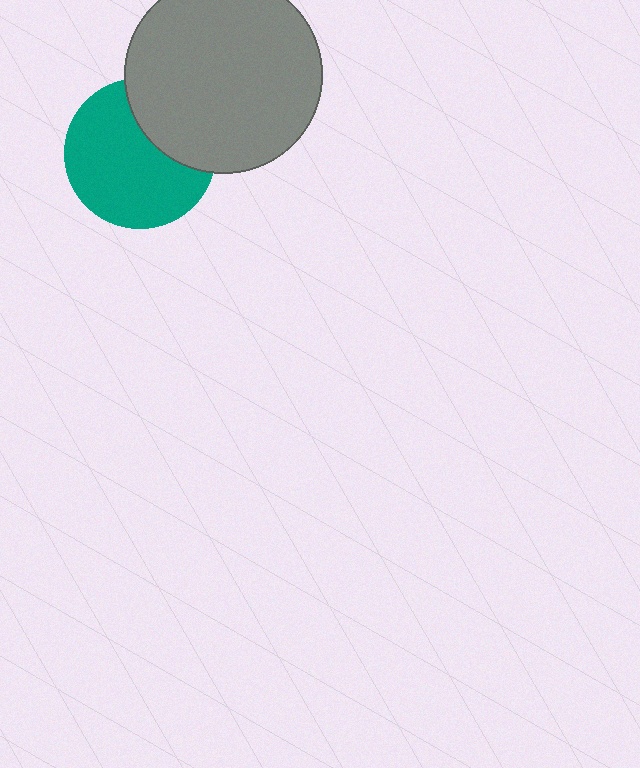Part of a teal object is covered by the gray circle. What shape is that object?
It is a circle.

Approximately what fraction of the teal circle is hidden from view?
Roughly 30% of the teal circle is hidden behind the gray circle.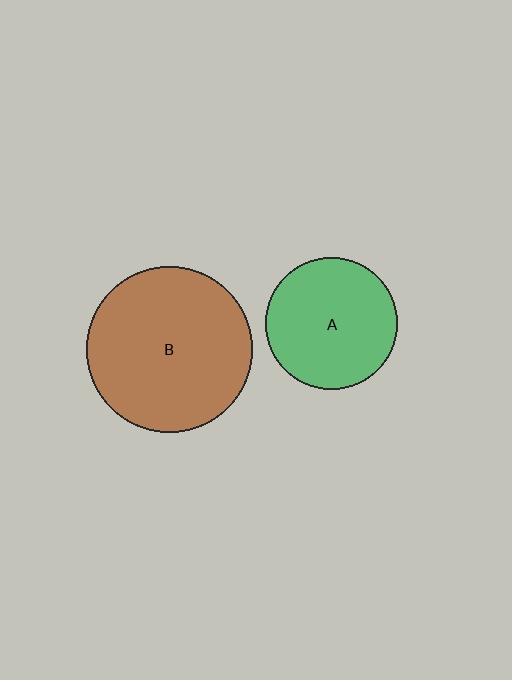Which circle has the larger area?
Circle B (brown).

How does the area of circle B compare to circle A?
Approximately 1.6 times.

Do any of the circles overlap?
No, none of the circles overlap.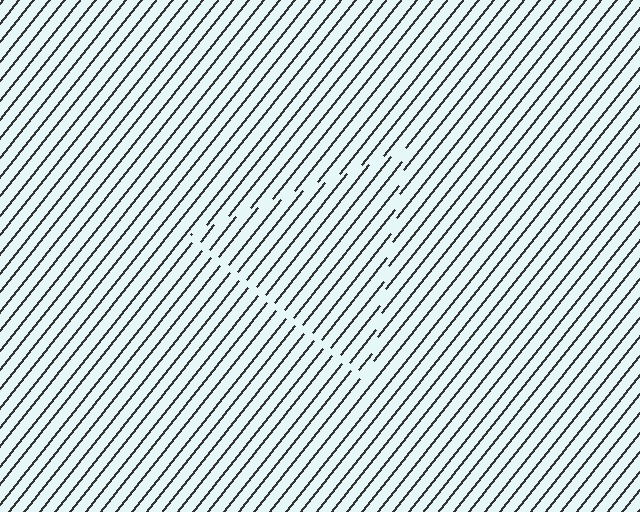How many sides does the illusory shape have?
3 sides — the line-ends trace a triangle.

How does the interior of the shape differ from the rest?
The interior of the shape contains the same grating, shifted by half a period — the contour is defined by the phase discontinuity where line-ends from the inner and outer gratings abut.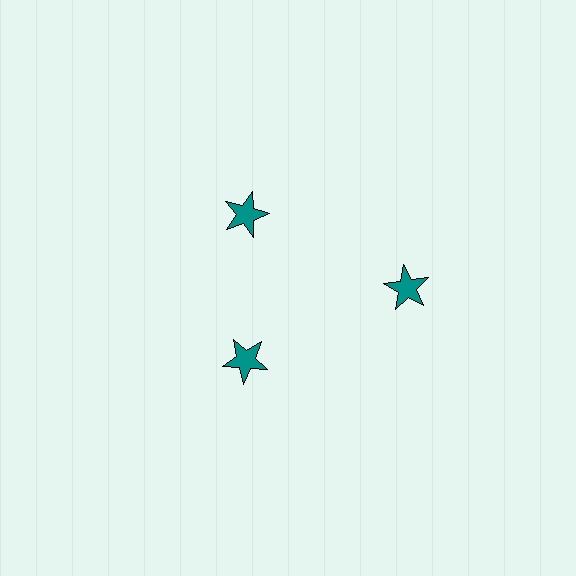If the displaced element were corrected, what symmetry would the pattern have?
It would have 3-fold rotational symmetry — the pattern would map onto itself every 120 degrees.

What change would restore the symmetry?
The symmetry would be restored by moving it inward, back onto the ring so that all 3 stars sit at equal angles and equal distance from the center.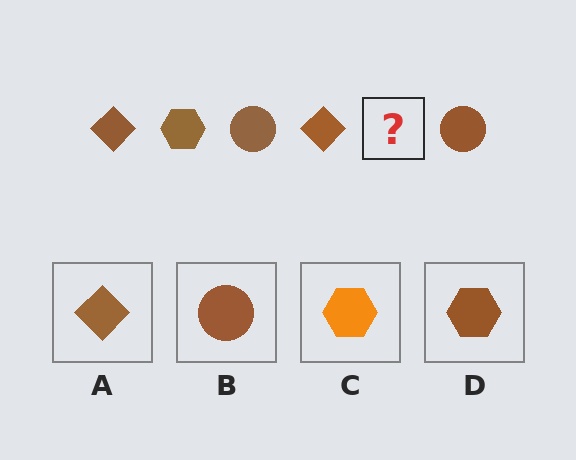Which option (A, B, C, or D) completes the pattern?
D.